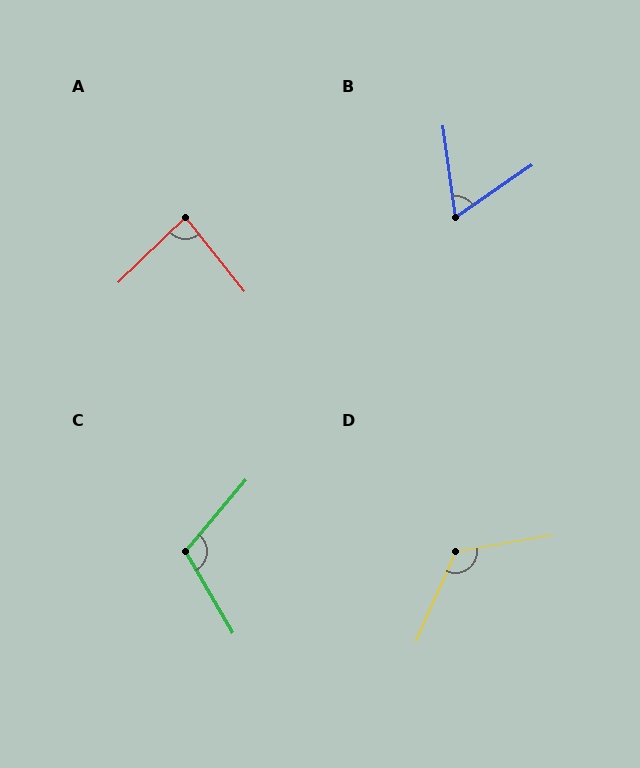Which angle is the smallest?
B, at approximately 63 degrees.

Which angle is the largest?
D, at approximately 123 degrees.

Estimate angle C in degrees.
Approximately 110 degrees.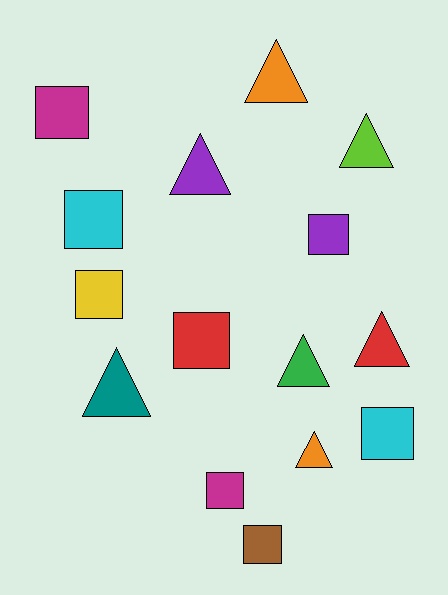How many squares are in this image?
There are 8 squares.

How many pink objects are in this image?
There are no pink objects.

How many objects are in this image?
There are 15 objects.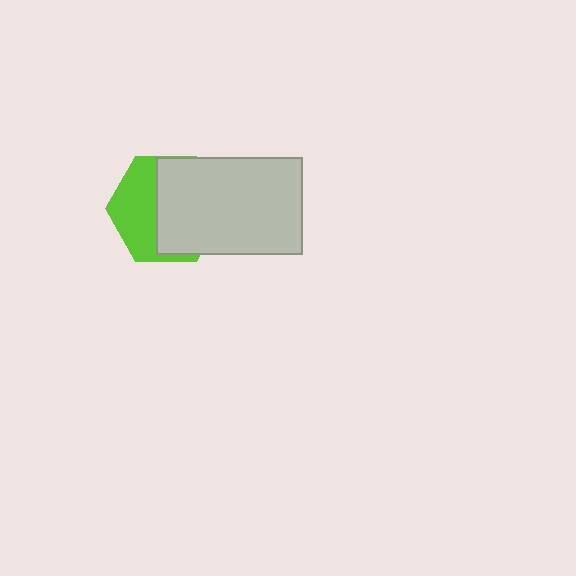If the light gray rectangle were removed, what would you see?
You would see the complete lime hexagon.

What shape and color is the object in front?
The object in front is a light gray rectangle.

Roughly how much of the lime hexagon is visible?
A small part of it is visible (roughly 42%).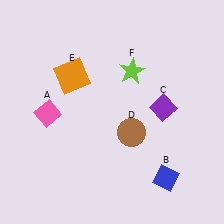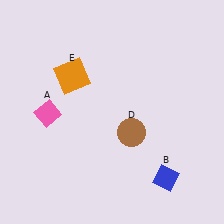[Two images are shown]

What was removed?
The purple diamond (C), the lime star (F) were removed in Image 2.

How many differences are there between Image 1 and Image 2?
There are 2 differences between the two images.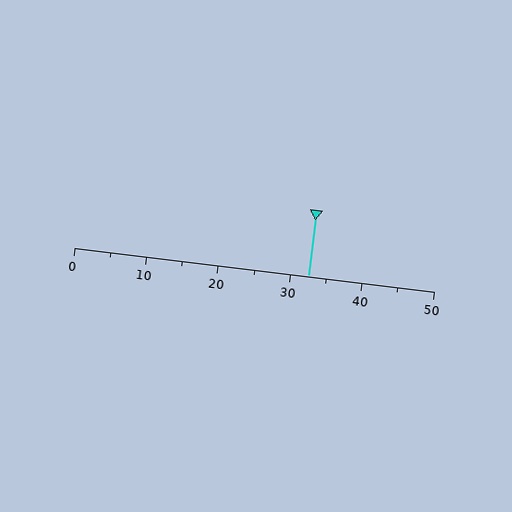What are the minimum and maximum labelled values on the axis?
The axis runs from 0 to 50.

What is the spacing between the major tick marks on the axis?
The major ticks are spaced 10 apart.